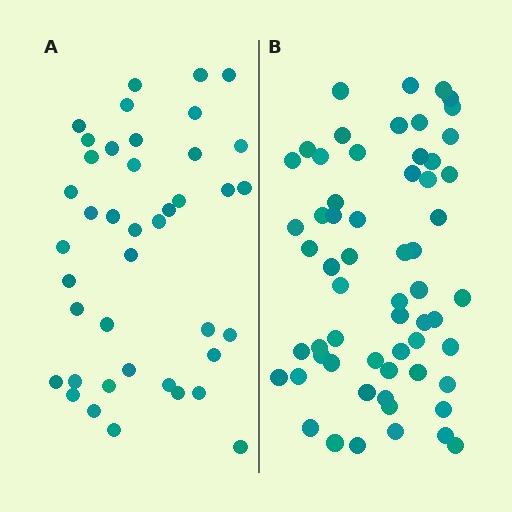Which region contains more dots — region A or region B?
Region B (the right region) has more dots.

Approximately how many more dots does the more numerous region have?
Region B has approximately 20 more dots than region A.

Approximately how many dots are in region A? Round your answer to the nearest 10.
About 40 dots. (The exact count is 41, which rounds to 40.)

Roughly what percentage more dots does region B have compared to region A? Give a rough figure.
About 45% more.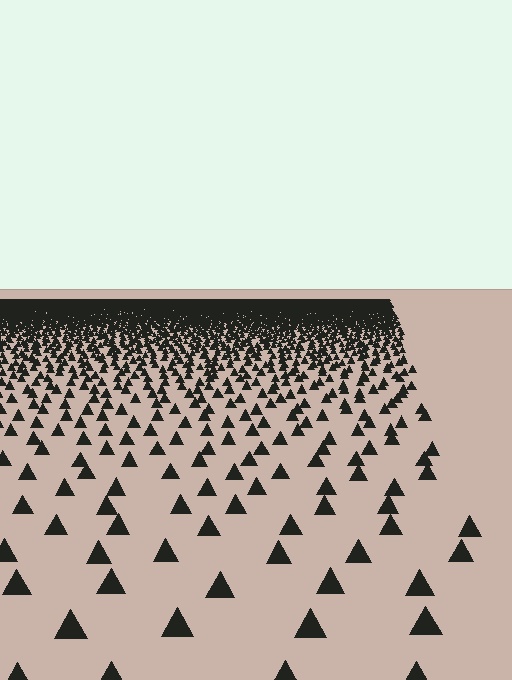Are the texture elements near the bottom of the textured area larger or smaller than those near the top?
Larger. Near the bottom, elements are closer to the viewer and appear at a bigger on-screen size.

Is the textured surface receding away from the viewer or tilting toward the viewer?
The surface is receding away from the viewer. Texture elements get smaller and denser toward the top.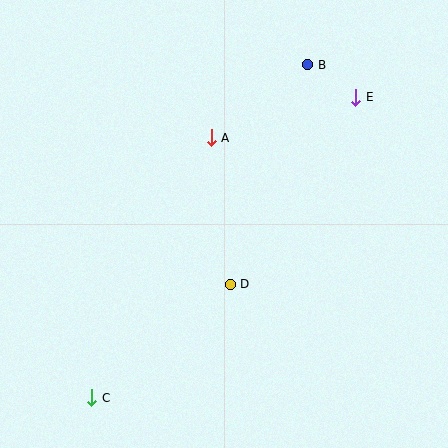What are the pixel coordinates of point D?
Point D is at (230, 284).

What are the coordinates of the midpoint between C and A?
The midpoint between C and A is at (152, 268).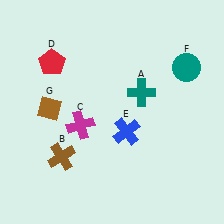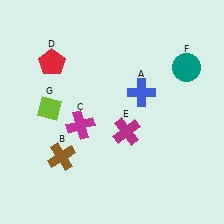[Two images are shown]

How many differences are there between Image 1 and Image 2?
There are 3 differences between the two images.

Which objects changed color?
A changed from teal to blue. E changed from blue to magenta. G changed from brown to lime.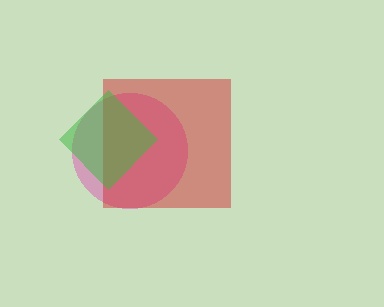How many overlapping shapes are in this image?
There are 3 overlapping shapes in the image.